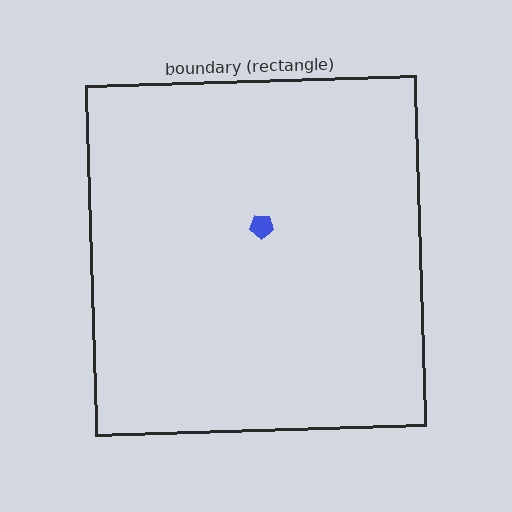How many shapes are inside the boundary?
1 inside, 0 outside.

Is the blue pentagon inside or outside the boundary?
Inside.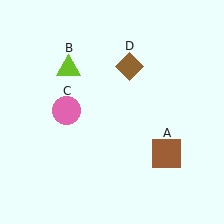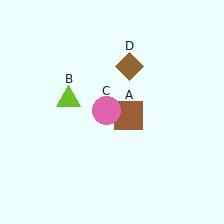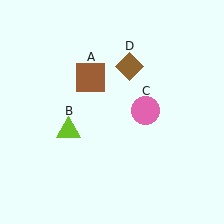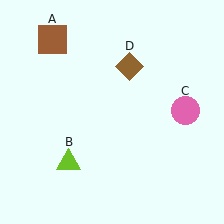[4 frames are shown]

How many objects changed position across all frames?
3 objects changed position: brown square (object A), lime triangle (object B), pink circle (object C).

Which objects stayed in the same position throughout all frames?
Brown diamond (object D) remained stationary.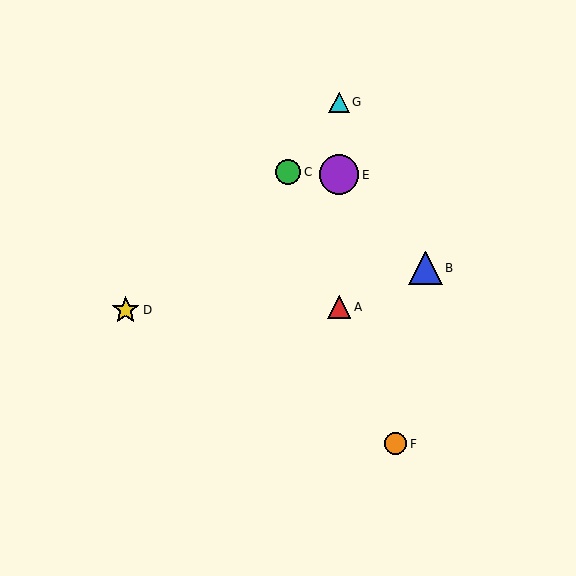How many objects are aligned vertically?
3 objects (A, E, G) are aligned vertically.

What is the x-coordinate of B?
Object B is at x≈425.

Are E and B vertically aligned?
No, E is at x≈339 and B is at x≈425.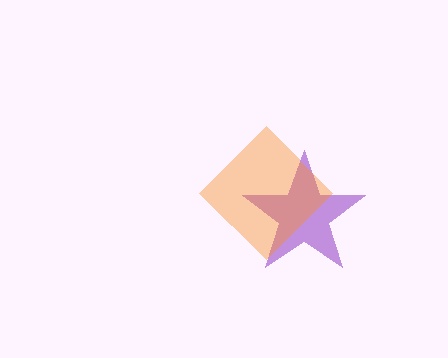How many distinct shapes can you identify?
There are 2 distinct shapes: a purple star, an orange diamond.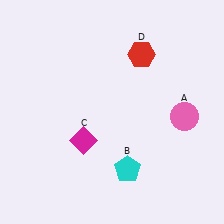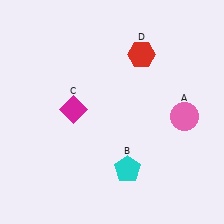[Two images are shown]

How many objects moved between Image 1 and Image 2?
1 object moved between the two images.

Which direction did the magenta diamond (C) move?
The magenta diamond (C) moved up.